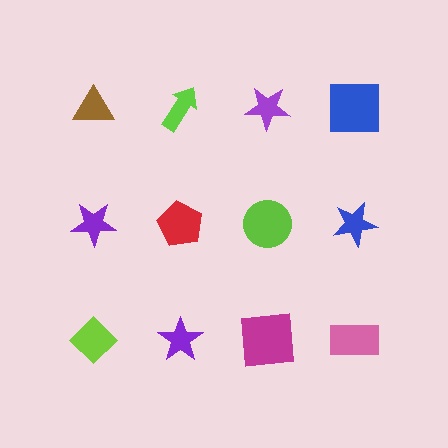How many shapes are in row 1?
4 shapes.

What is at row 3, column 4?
A pink rectangle.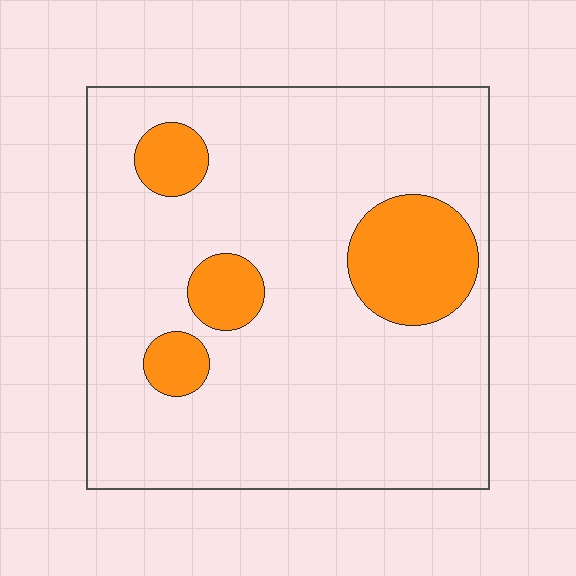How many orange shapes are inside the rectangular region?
4.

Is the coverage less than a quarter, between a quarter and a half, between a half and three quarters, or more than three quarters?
Less than a quarter.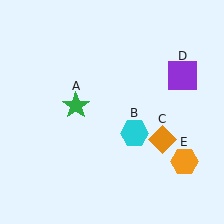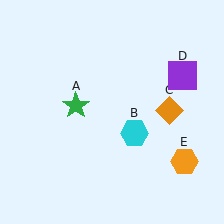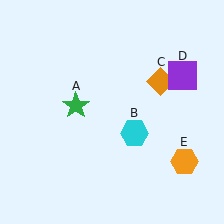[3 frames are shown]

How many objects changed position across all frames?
1 object changed position: orange diamond (object C).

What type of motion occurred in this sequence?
The orange diamond (object C) rotated counterclockwise around the center of the scene.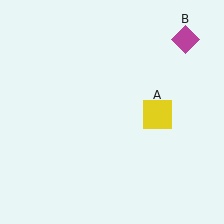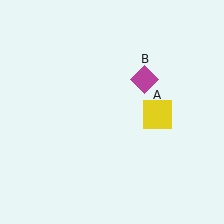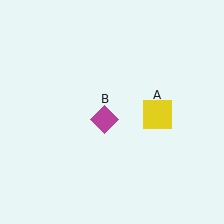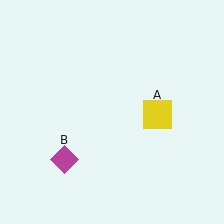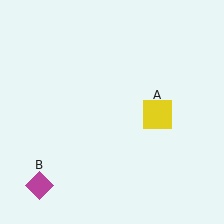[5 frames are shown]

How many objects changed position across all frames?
1 object changed position: magenta diamond (object B).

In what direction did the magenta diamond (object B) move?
The magenta diamond (object B) moved down and to the left.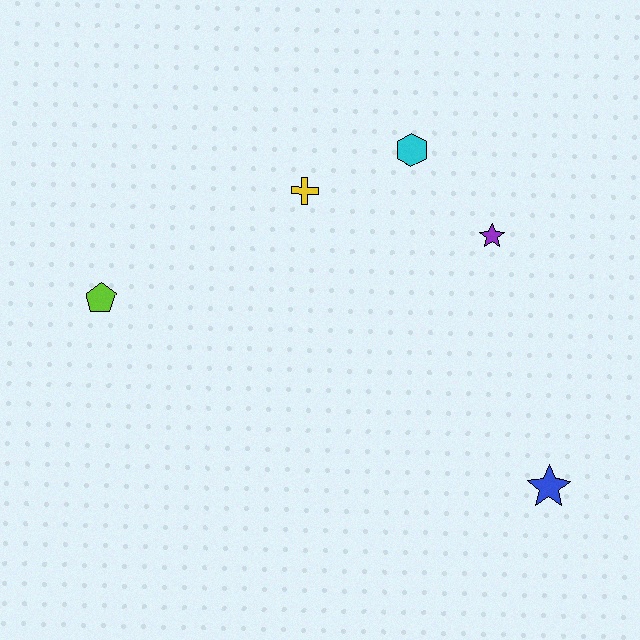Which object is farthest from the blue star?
The lime pentagon is farthest from the blue star.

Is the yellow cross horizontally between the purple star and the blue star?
No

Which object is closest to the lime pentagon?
The yellow cross is closest to the lime pentagon.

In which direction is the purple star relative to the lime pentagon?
The purple star is to the right of the lime pentagon.